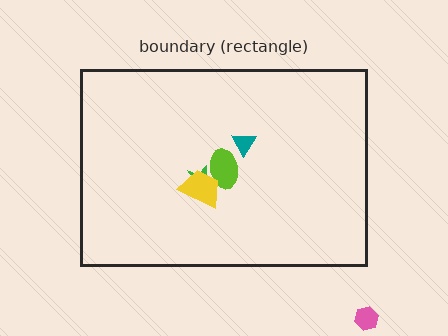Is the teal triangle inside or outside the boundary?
Inside.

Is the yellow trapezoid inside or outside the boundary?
Inside.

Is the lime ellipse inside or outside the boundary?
Inside.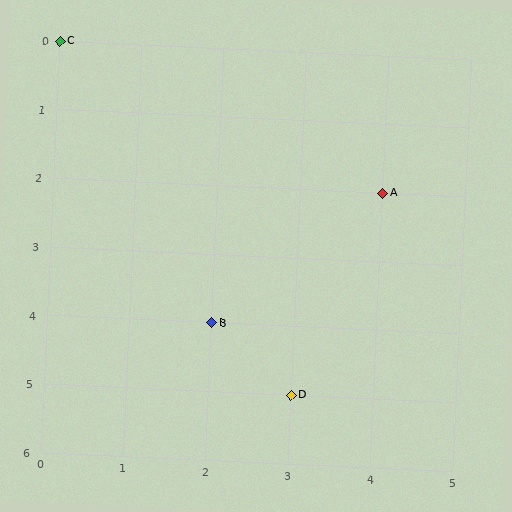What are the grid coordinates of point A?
Point A is at grid coordinates (4, 2).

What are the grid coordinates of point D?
Point D is at grid coordinates (3, 5).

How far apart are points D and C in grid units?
Points D and C are 3 columns and 5 rows apart (about 5.8 grid units diagonally).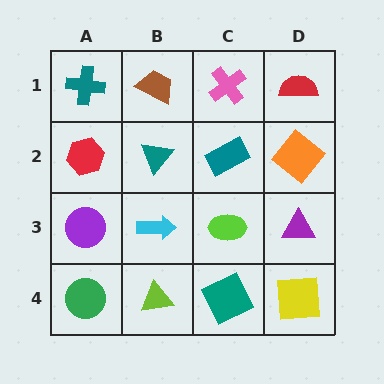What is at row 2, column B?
A teal triangle.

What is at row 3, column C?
A lime ellipse.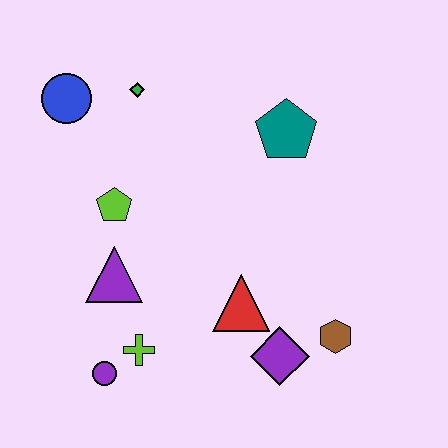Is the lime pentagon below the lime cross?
No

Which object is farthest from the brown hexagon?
The blue circle is farthest from the brown hexagon.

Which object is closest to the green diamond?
The blue circle is closest to the green diamond.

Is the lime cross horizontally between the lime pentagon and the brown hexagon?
Yes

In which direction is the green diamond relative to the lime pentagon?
The green diamond is above the lime pentagon.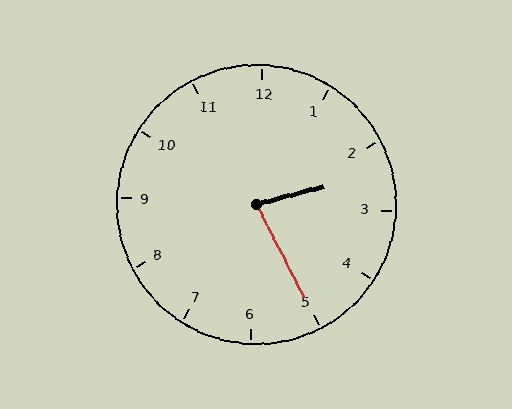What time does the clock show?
2:25.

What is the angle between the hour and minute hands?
Approximately 78 degrees.